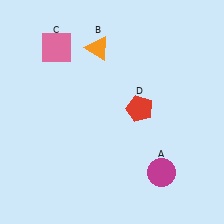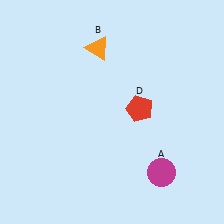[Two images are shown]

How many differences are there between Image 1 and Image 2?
There is 1 difference between the two images.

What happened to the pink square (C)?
The pink square (C) was removed in Image 2. It was in the top-left area of Image 1.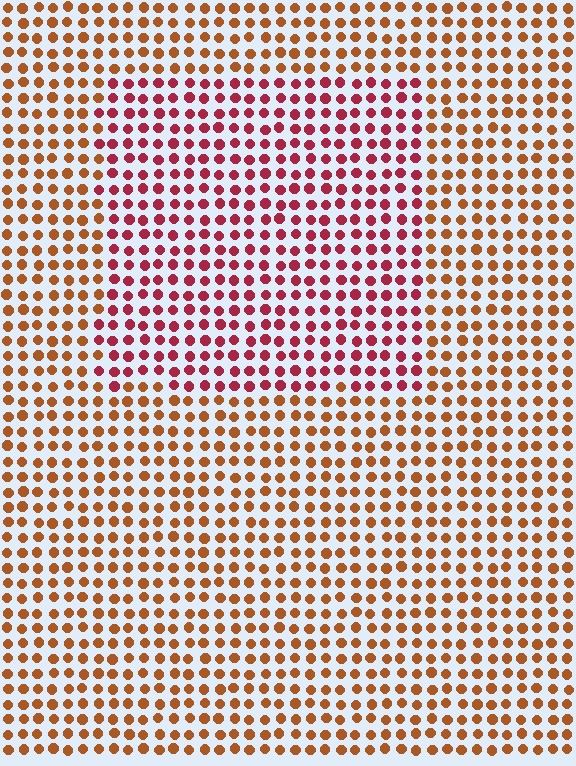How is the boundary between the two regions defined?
The boundary is defined purely by a slight shift in hue (about 38 degrees). Spacing, size, and orientation are identical on both sides.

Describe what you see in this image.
The image is filled with small brown elements in a uniform arrangement. A rectangle-shaped region is visible where the elements are tinted to a slightly different hue, forming a subtle color boundary.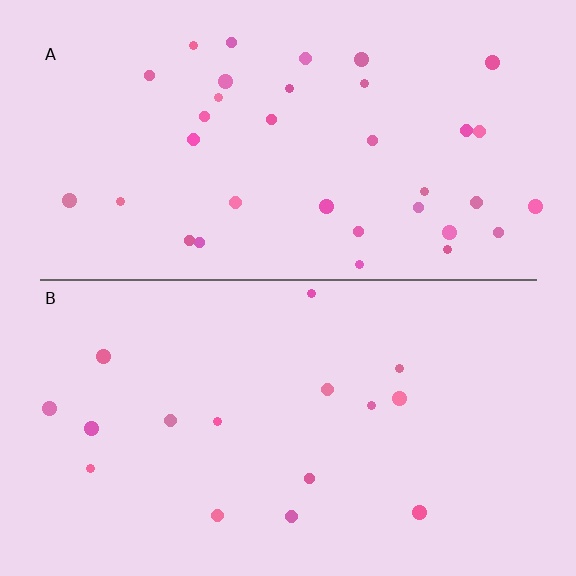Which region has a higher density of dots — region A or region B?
A (the top).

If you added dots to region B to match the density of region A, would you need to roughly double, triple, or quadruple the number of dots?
Approximately double.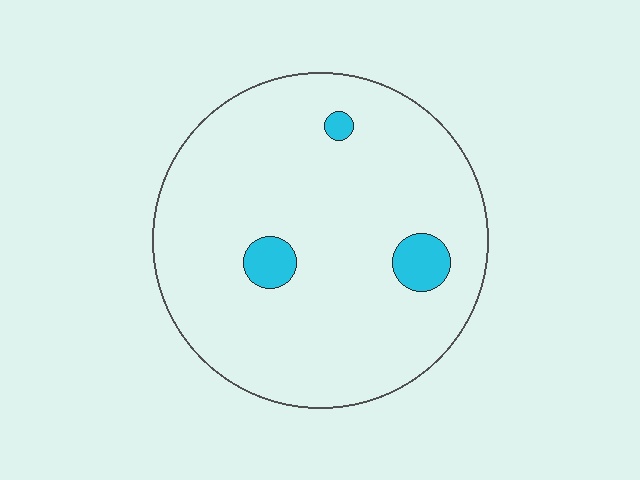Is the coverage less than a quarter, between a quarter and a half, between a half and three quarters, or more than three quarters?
Less than a quarter.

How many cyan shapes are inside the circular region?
3.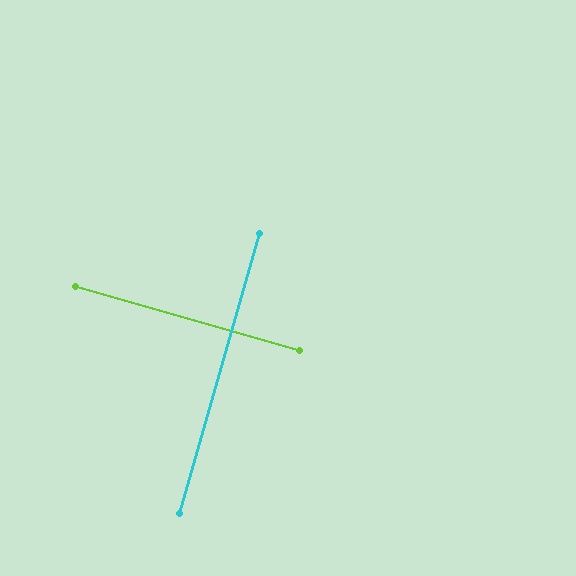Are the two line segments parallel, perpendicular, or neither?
Perpendicular — they meet at approximately 90°.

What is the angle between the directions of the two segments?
Approximately 90 degrees.